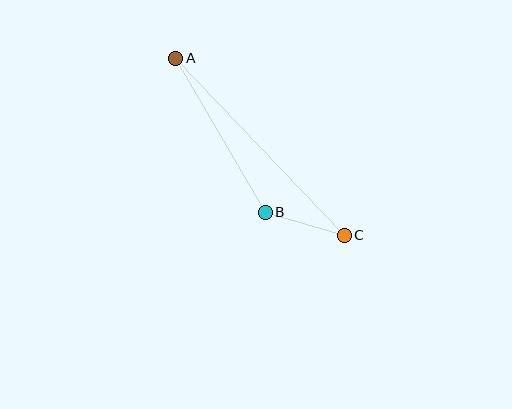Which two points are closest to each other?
Points B and C are closest to each other.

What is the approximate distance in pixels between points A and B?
The distance between A and B is approximately 178 pixels.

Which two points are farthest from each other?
Points A and C are farthest from each other.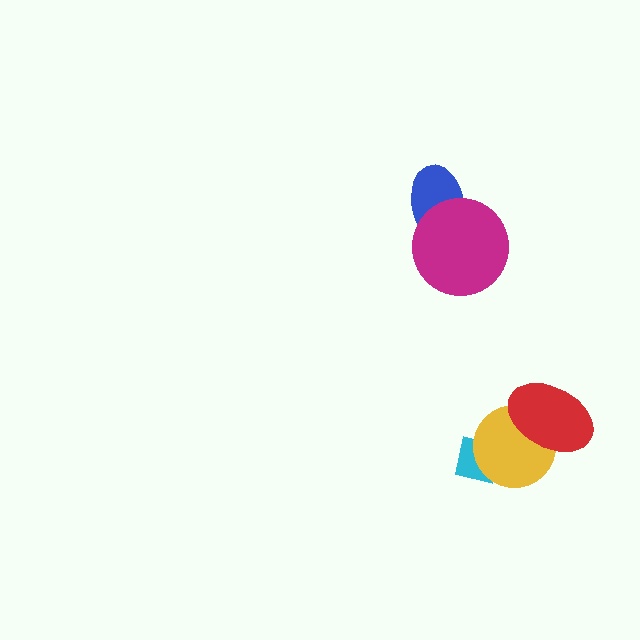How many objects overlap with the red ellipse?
1 object overlaps with the red ellipse.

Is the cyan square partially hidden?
Yes, it is partially covered by another shape.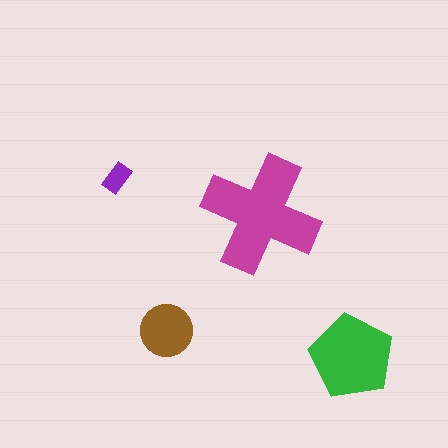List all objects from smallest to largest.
The purple rectangle, the brown circle, the green pentagon, the magenta cross.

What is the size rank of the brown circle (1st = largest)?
3rd.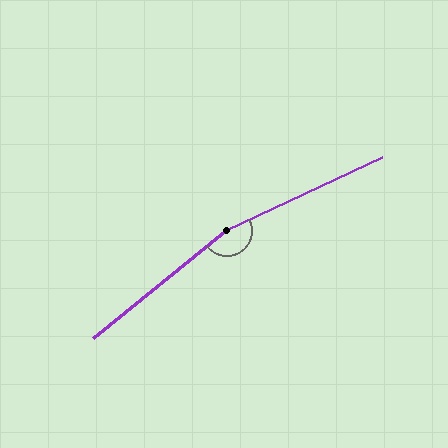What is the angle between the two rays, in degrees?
Approximately 166 degrees.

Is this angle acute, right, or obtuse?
It is obtuse.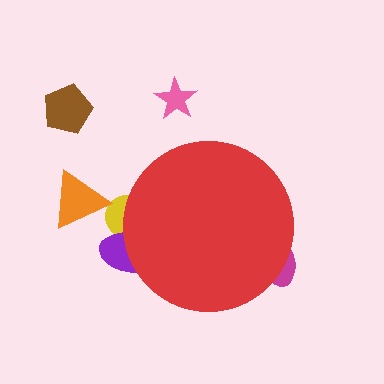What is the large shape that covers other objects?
A red circle.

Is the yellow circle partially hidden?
Yes, the yellow circle is partially hidden behind the red circle.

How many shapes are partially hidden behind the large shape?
3 shapes are partially hidden.